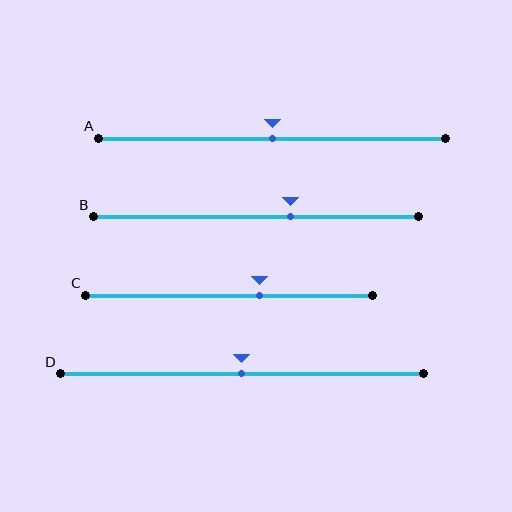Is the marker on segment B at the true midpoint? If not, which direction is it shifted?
No, the marker on segment B is shifted to the right by about 11% of the segment length.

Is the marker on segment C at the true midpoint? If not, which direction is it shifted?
No, the marker on segment C is shifted to the right by about 11% of the segment length.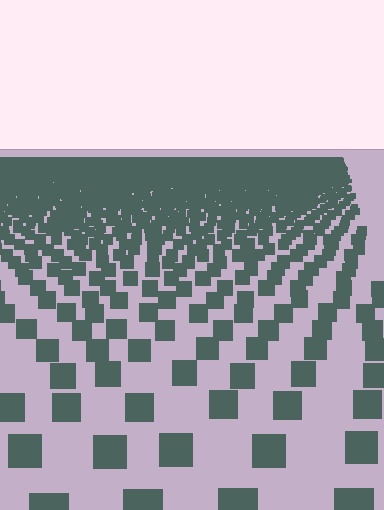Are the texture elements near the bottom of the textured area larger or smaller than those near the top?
Larger. Near the bottom, elements are closer to the viewer and appear at a bigger on-screen size.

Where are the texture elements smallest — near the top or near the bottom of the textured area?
Near the top.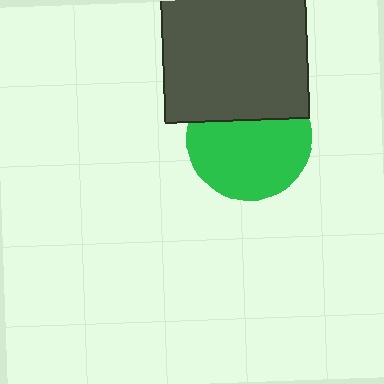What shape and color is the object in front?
The object in front is a dark gray square.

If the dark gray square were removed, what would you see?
You would see the complete green circle.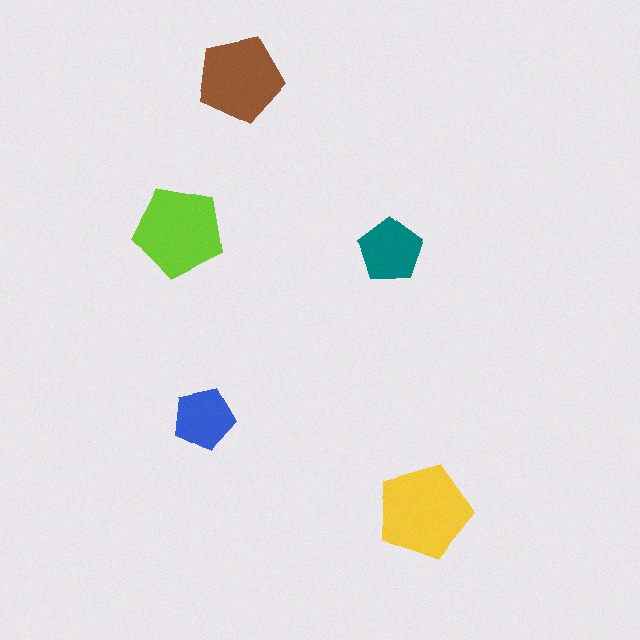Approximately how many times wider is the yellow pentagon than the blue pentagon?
About 1.5 times wider.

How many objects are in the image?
There are 5 objects in the image.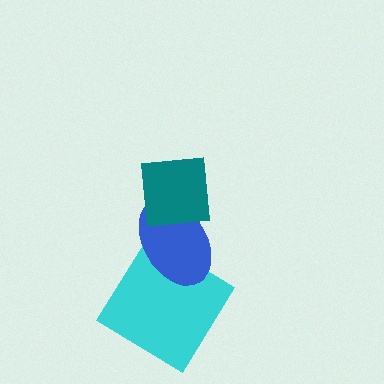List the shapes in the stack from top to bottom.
From top to bottom: the teal square, the blue ellipse, the cyan diamond.